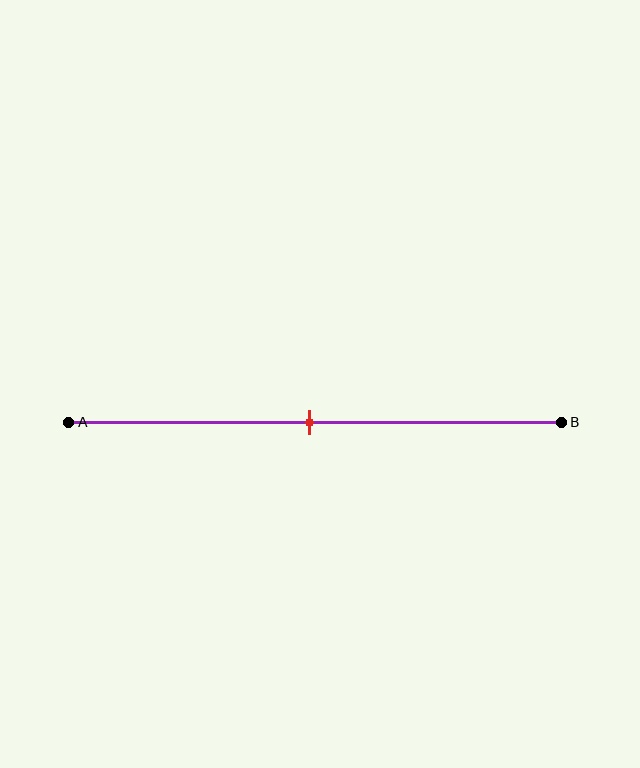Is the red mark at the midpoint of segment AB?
Yes, the mark is approximately at the midpoint.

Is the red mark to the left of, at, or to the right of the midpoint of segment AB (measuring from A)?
The red mark is approximately at the midpoint of segment AB.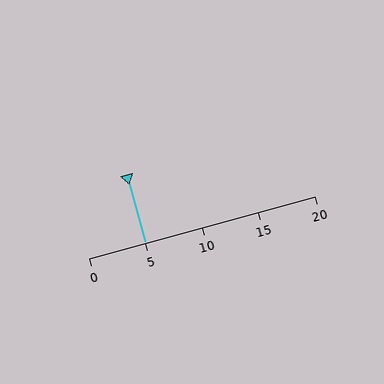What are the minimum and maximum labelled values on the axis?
The axis runs from 0 to 20.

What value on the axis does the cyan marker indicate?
The marker indicates approximately 5.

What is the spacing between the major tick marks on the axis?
The major ticks are spaced 5 apart.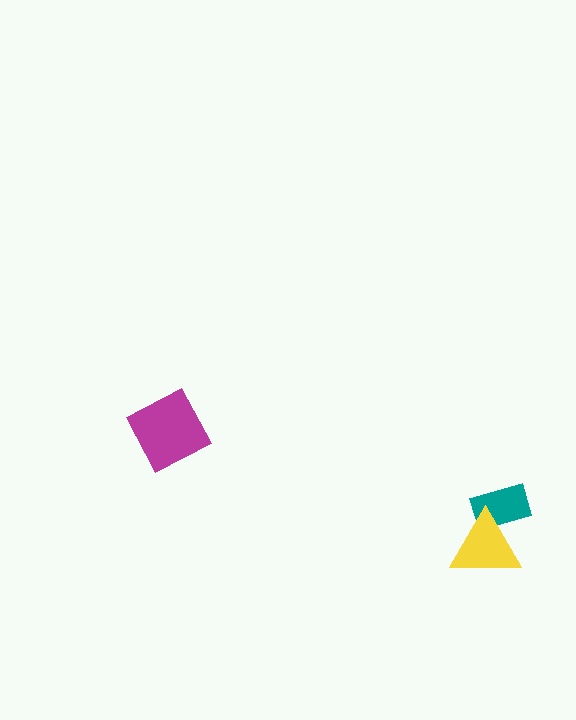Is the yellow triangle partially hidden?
No, no other shape covers it.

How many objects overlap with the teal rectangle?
1 object overlaps with the teal rectangle.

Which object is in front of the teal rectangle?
The yellow triangle is in front of the teal rectangle.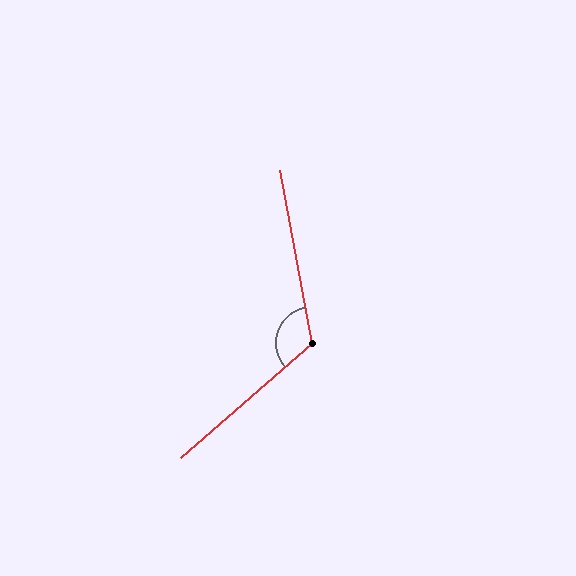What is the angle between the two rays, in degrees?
Approximately 120 degrees.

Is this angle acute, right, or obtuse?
It is obtuse.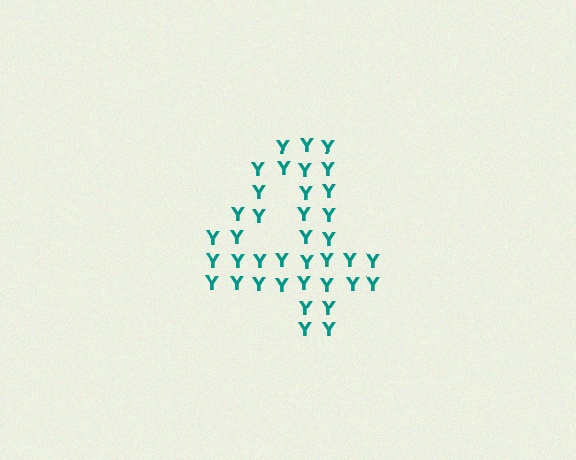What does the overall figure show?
The overall figure shows the digit 4.